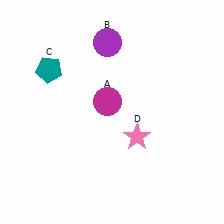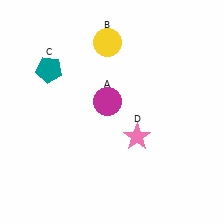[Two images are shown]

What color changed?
The circle (B) changed from purple in Image 1 to yellow in Image 2.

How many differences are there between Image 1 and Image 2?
There is 1 difference between the two images.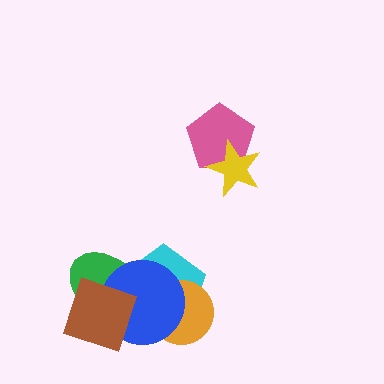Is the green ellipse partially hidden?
Yes, it is partially covered by another shape.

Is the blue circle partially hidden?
Yes, it is partially covered by another shape.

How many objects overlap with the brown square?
2 objects overlap with the brown square.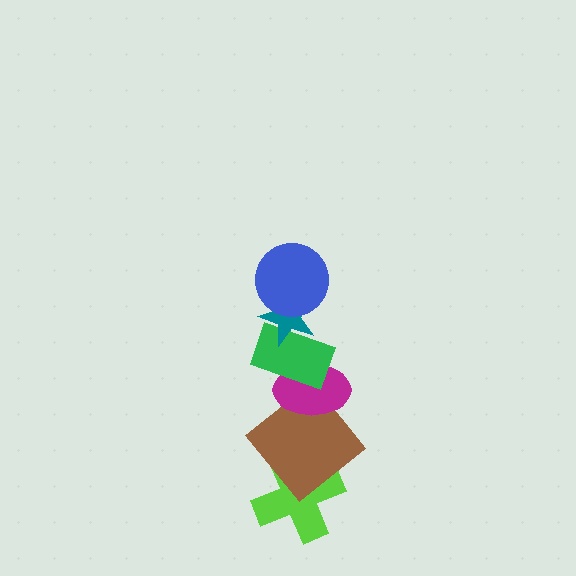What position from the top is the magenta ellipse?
The magenta ellipse is 4th from the top.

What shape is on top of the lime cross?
The brown diamond is on top of the lime cross.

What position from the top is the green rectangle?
The green rectangle is 3rd from the top.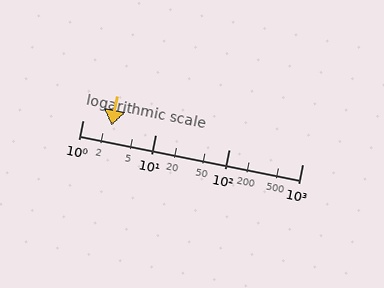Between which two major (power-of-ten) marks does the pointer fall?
The pointer is between 1 and 10.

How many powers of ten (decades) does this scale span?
The scale spans 3 decades, from 1 to 1000.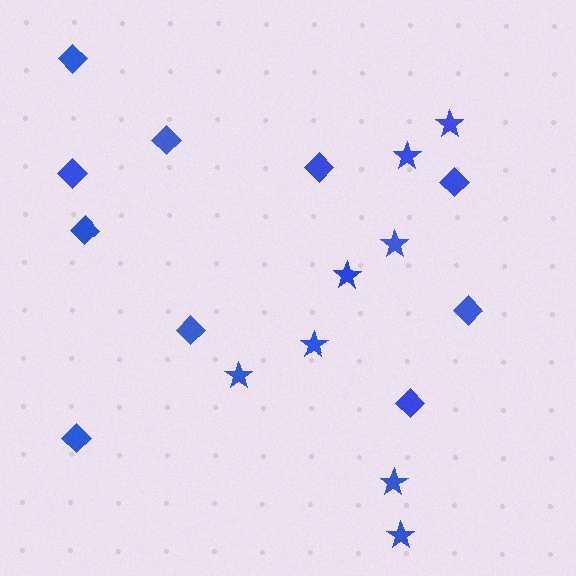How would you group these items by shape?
There are 2 groups: one group of stars (8) and one group of diamonds (10).